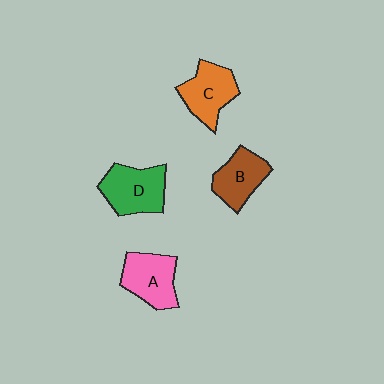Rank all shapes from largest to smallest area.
From largest to smallest: D (green), A (pink), C (orange), B (brown).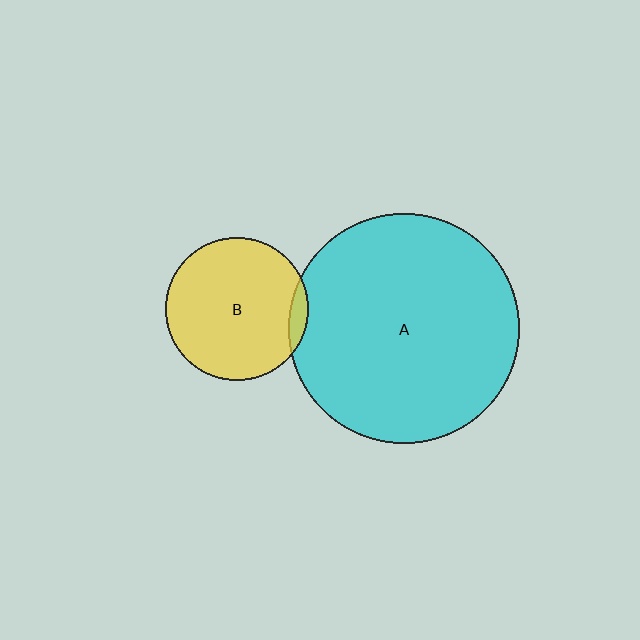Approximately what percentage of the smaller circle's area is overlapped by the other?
Approximately 5%.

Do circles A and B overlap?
Yes.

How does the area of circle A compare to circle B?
Approximately 2.6 times.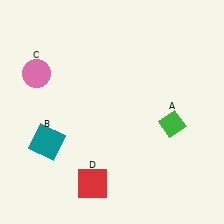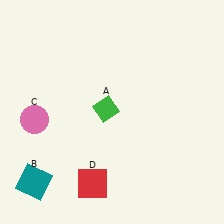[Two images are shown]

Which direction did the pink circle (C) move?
The pink circle (C) moved down.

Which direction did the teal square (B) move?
The teal square (B) moved down.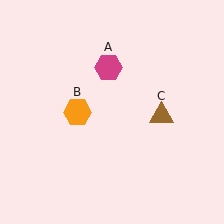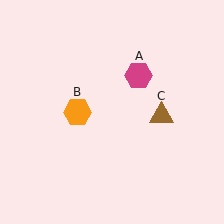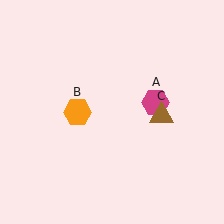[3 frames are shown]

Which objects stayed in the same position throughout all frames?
Orange hexagon (object B) and brown triangle (object C) remained stationary.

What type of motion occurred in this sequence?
The magenta hexagon (object A) rotated clockwise around the center of the scene.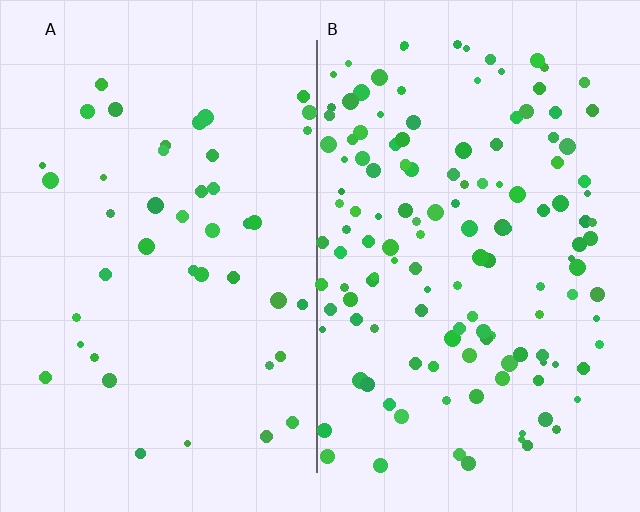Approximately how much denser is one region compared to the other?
Approximately 3.2× — region B over region A.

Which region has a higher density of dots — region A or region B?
B (the right).